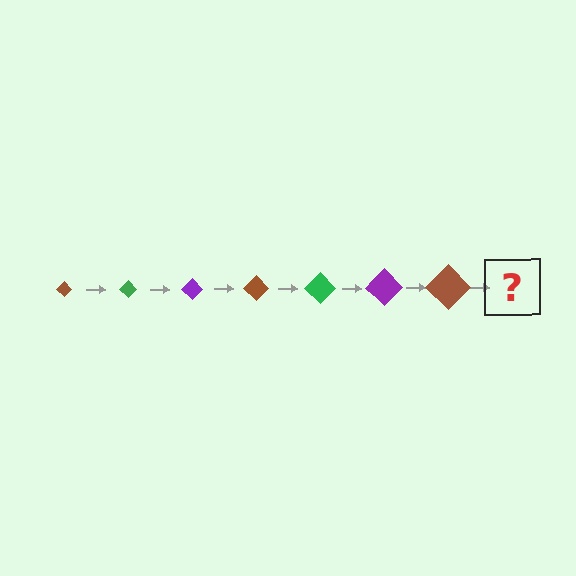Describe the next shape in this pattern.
It should be a green diamond, larger than the previous one.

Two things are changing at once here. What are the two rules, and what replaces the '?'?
The two rules are that the diamond grows larger each step and the color cycles through brown, green, and purple. The '?' should be a green diamond, larger than the previous one.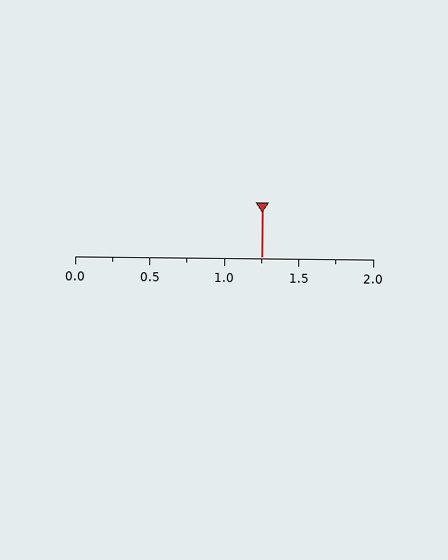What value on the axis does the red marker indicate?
The marker indicates approximately 1.25.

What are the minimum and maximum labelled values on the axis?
The axis runs from 0.0 to 2.0.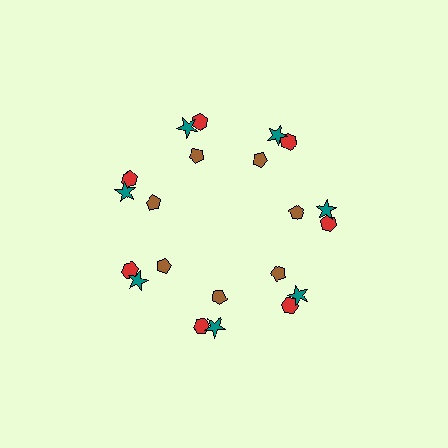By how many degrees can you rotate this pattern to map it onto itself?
The pattern maps onto itself every 51 degrees of rotation.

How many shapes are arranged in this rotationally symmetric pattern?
There are 21 shapes, arranged in 7 groups of 3.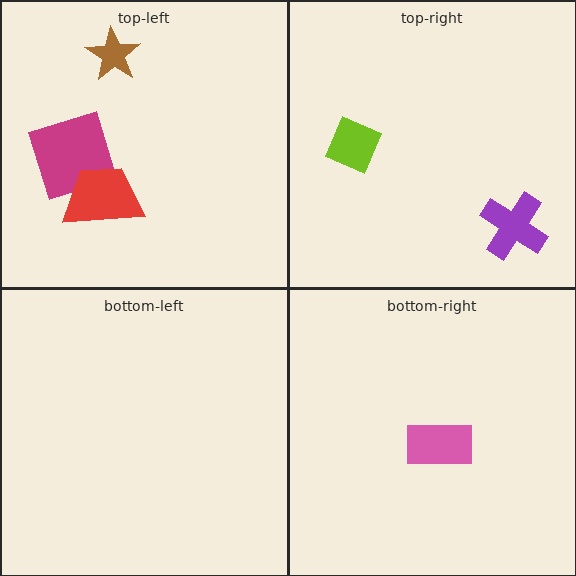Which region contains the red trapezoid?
The top-left region.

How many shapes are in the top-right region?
2.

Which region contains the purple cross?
The top-right region.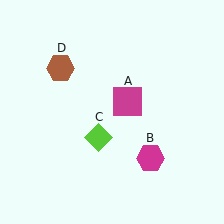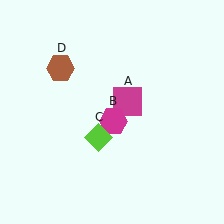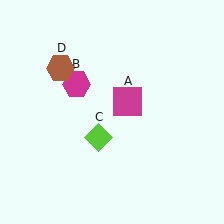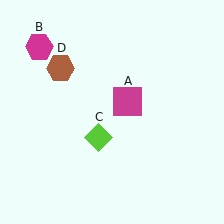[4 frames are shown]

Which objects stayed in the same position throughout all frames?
Magenta square (object A) and lime diamond (object C) and brown hexagon (object D) remained stationary.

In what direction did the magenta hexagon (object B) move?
The magenta hexagon (object B) moved up and to the left.